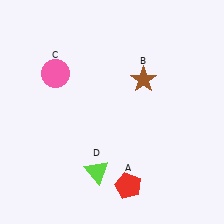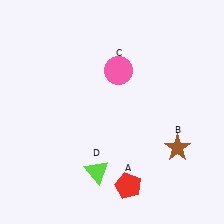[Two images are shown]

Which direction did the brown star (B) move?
The brown star (B) moved down.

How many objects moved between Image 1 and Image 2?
2 objects moved between the two images.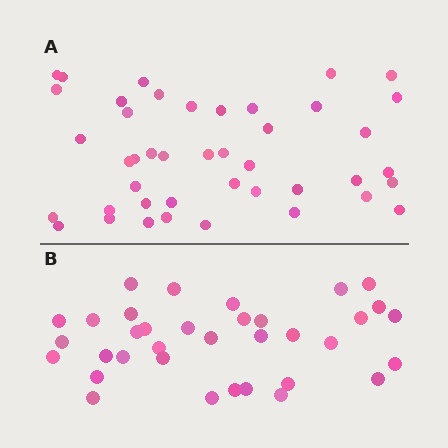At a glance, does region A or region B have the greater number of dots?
Region A (the top region) has more dots.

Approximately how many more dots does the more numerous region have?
Region A has roughly 8 or so more dots than region B.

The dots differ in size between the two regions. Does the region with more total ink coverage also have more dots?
No. Region B has more total ink coverage because its dots are larger, but region A actually contains more individual dots. Total area can be misleading — the number of items is what matters here.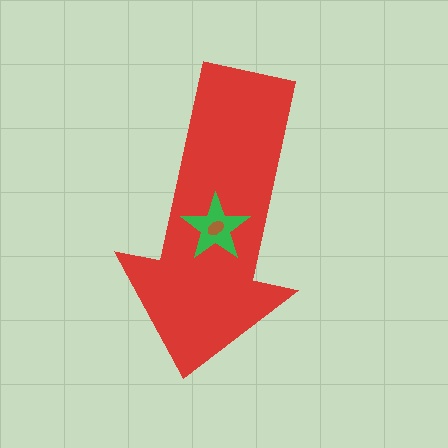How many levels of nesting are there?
3.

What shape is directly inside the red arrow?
The green star.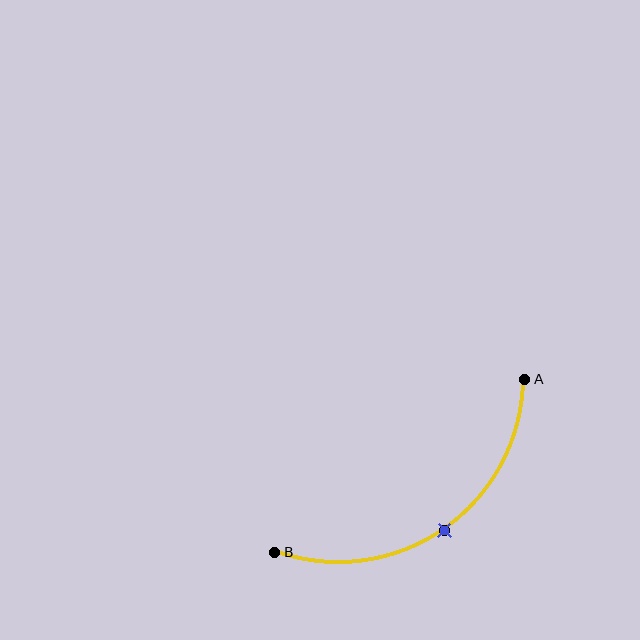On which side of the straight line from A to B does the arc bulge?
The arc bulges below and to the right of the straight line connecting A and B.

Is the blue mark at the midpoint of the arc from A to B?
Yes. The blue mark lies on the arc at equal arc-length from both A and B — it is the arc midpoint.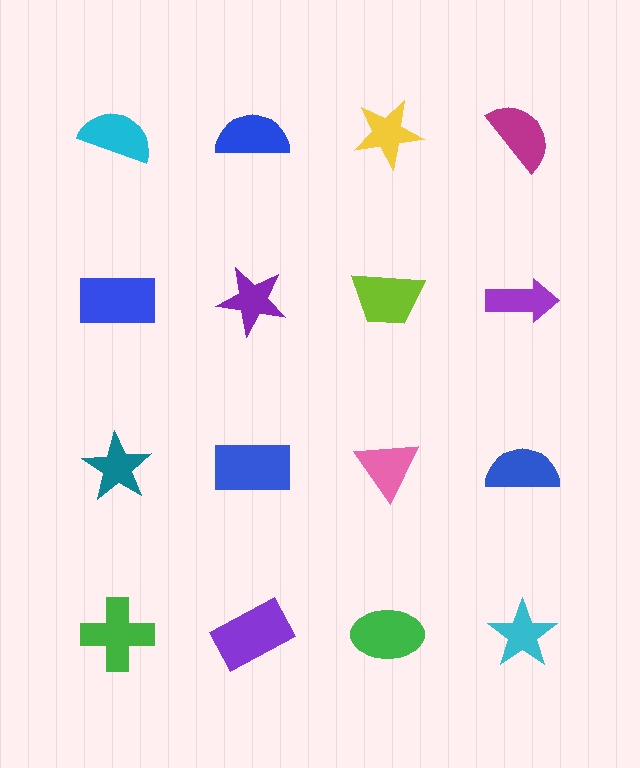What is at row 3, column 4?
A blue semicircle.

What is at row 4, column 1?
A green cross.